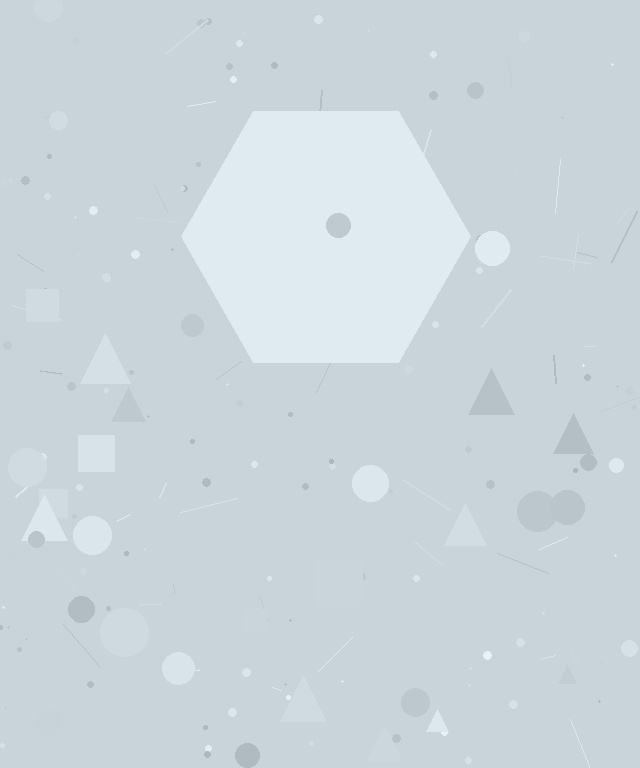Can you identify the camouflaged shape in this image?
The camouflaged shape is a hexagon.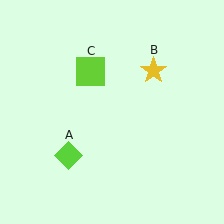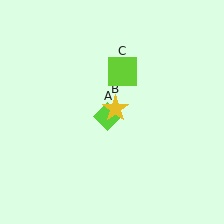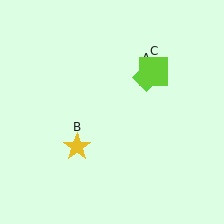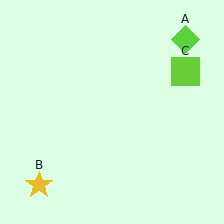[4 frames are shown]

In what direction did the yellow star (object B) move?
The yellow star (object B) moved down and to the left.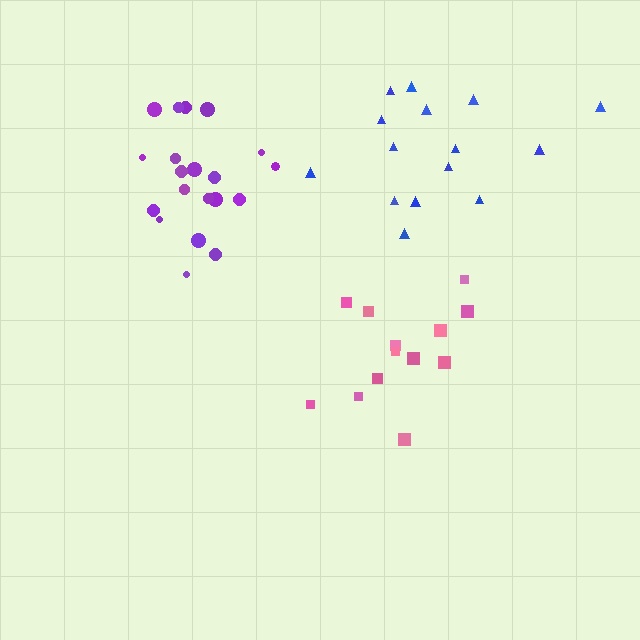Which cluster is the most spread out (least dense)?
Blue.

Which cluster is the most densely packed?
Purple.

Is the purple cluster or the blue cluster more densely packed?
Purple.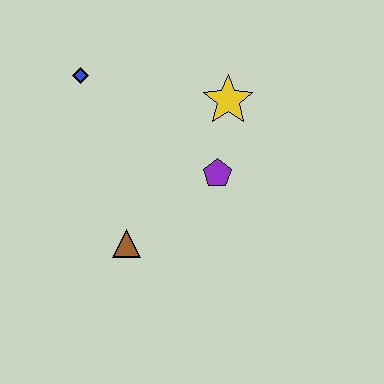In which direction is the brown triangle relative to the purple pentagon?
The brown triangle is to the left of the purple pentagon.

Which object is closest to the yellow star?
The purple pentagon is closest to the yellow star.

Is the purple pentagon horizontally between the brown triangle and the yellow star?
Yes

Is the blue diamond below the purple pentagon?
No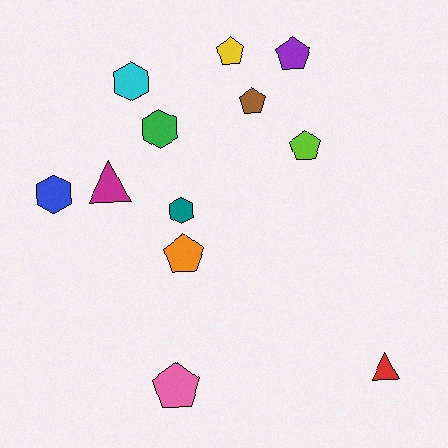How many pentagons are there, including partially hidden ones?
There are 6 pentagons.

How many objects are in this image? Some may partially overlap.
There are 12 objects.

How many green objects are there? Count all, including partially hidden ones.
There is 1 green object.